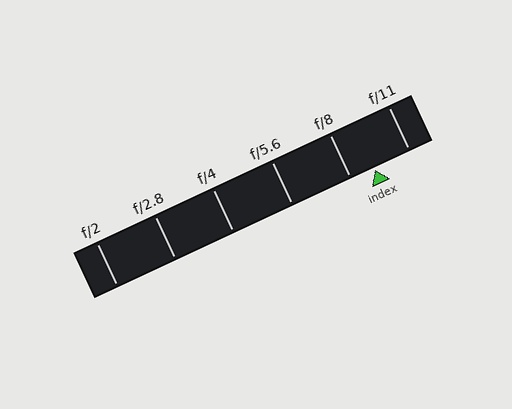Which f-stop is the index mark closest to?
The index mark is closest to f/8.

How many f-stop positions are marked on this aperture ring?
There are 6 f-stop positions marked.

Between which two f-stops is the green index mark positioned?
The index mark is between f/8 and f/11.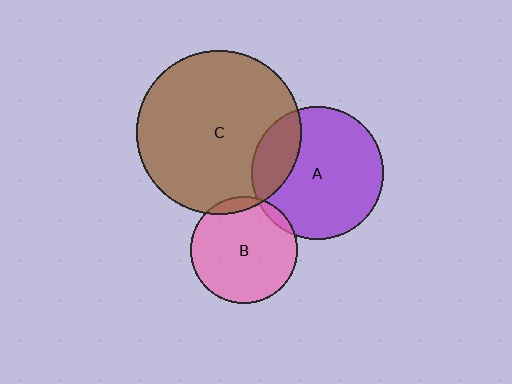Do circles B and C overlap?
Yes.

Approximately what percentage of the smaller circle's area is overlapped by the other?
Approximately 5%.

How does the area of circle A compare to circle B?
Approximately 1.5 times.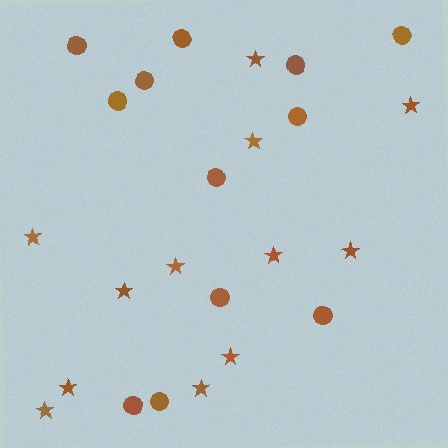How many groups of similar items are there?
There are 2 groups: one group of stars (12) and one group of circles (12).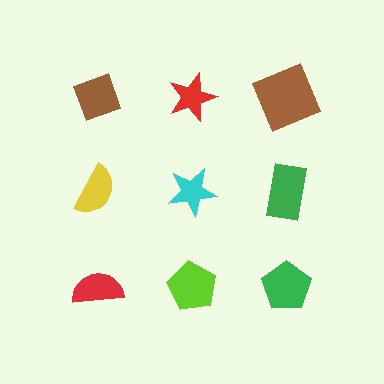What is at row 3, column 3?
A green pentagon.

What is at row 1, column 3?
A brown square.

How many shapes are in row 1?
3 shapes.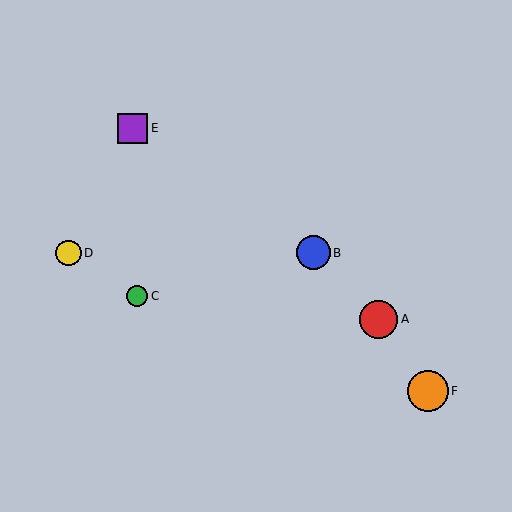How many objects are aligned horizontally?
2 objects (B, D) are aligned horizontally.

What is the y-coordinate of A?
Object A is at y≈319.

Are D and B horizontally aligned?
Yes, both are at y≈253.